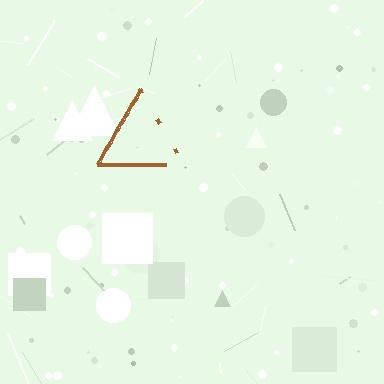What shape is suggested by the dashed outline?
The dashed outline suggests a triangle.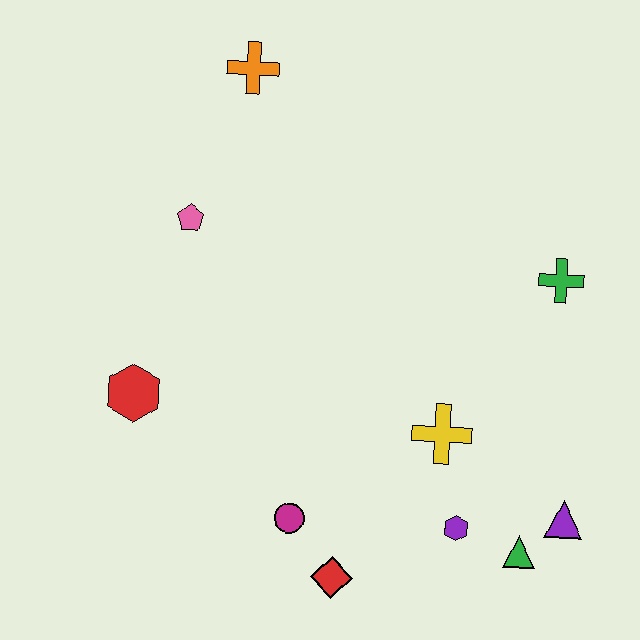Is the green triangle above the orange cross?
No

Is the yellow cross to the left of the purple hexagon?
Yes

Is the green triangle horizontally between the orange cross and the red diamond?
No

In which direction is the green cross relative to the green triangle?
The green cross is above the green triangle.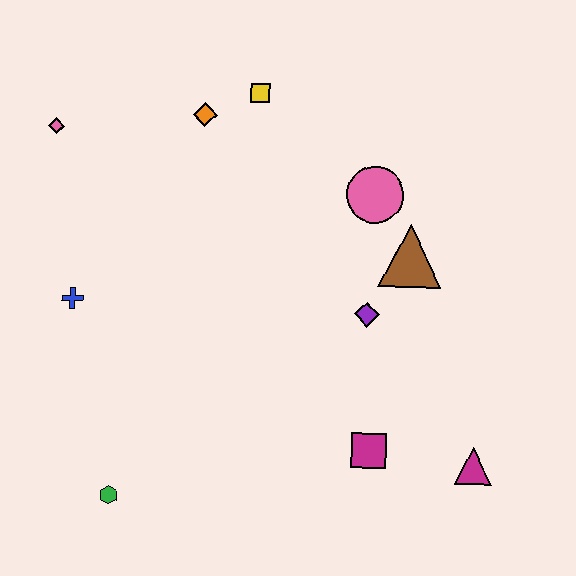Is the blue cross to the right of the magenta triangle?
No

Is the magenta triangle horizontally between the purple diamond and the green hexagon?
No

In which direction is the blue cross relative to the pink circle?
The blue cross is to the left of the pink circle.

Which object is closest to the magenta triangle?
The magenta square is closest to the magenta triangle.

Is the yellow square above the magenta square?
Yes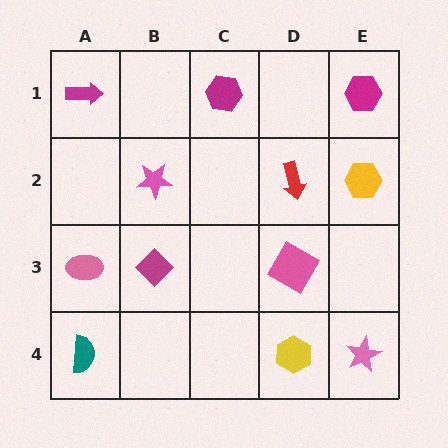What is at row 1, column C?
A magenta hexagon.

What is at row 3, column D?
A pink square.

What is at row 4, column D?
A yellow hexagon.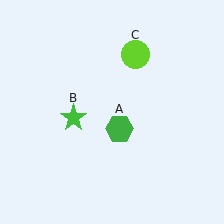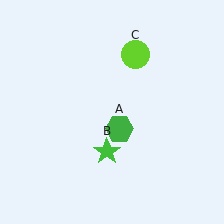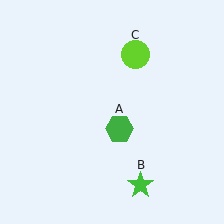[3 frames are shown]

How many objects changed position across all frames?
1 object changed position: green star (object B).